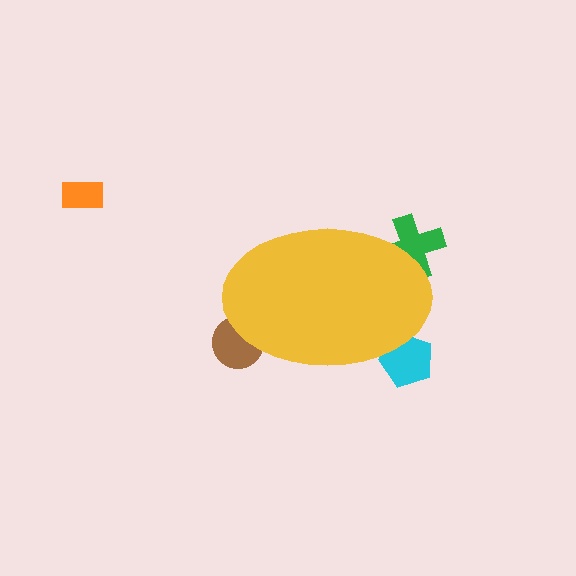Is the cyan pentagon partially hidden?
Yes, the cyan pentagon is partially hidden behind the yellow ellipse.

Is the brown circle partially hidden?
Yes, the brown circle is partially hidden behind the yellow ellipse.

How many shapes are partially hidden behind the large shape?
3 shapes are partially hidden.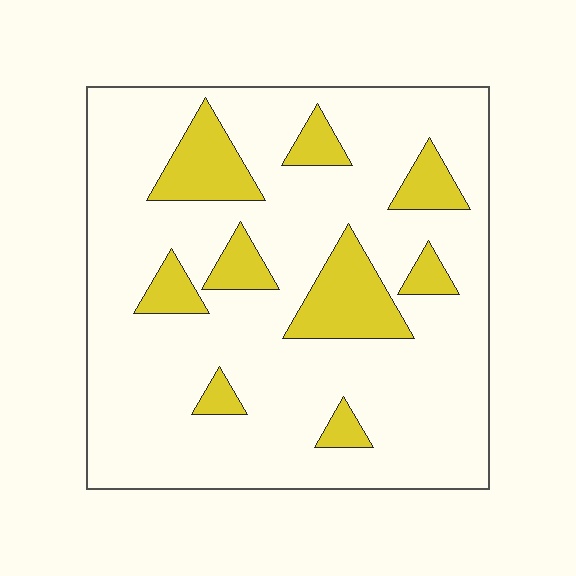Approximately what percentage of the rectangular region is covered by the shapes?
Approximately 20%.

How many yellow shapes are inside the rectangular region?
9.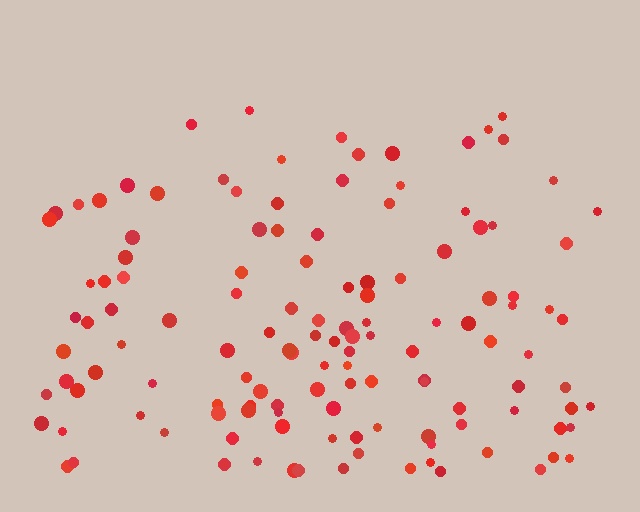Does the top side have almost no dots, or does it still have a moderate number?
Still a moderate number, just noticeably fewer than the bottom.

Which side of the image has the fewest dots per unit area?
The top.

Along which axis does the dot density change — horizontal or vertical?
Vertical.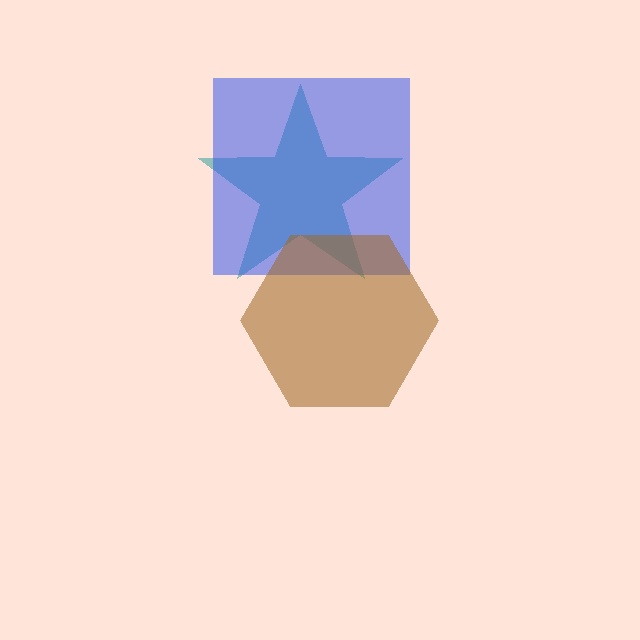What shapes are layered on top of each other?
The layered shapes are: a teal star, a blue square, a brown hexagon.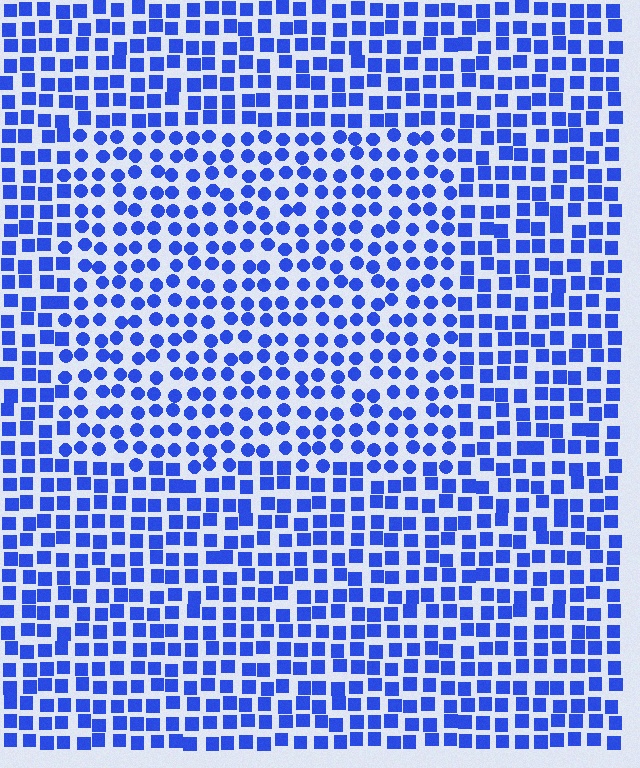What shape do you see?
I see a rectangle.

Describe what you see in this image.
The image is filled with small blue elements arranged in a uniform grid. A rectangle-shaped region contains circles, while the surrounding area contains squares. The boundary is defined purely by the change in element shape.